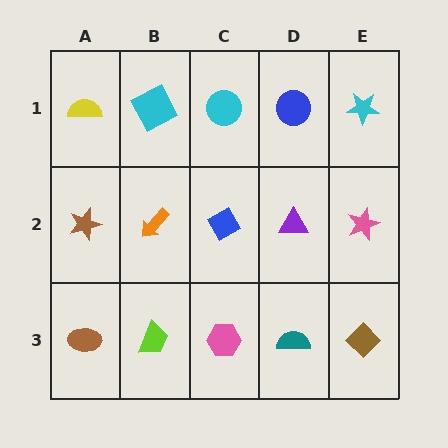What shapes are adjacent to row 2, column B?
A cyan square (row 1, column B), a lime trapezoid (row 3, column B), a brown star (row 2, column A), a blue diamond (row 2, column C).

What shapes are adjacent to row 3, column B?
An orange arrow (row 2, column B), a brown ellipse (row 3, column A), a pink hexagon (row 3, column C).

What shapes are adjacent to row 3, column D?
A purple triangle (row 2, column D), a pink hexagon (row 3, column C), a brown diamond (row 3, column E).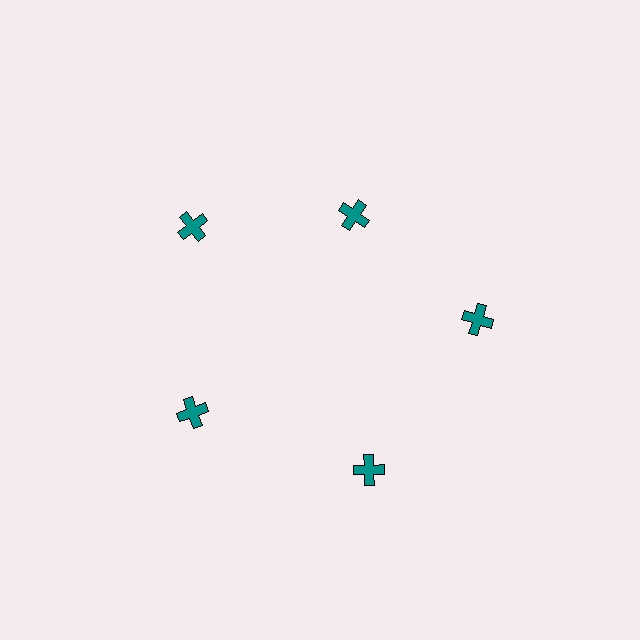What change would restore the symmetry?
The symmetry would be restored by moving it outward, back onto the ring so that all 5 crosses sit at equal angles and equal distance from the center.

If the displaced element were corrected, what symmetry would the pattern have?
It would have 5-fold rotational symmetry — the pattern would map onto itself every 72 degrees.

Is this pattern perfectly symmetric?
No. The 5 teal crosses are arranged in a ring, but one element near the 1 o'clock position is pulled inward toward the center, breaking the 5-fold rotational symmetry.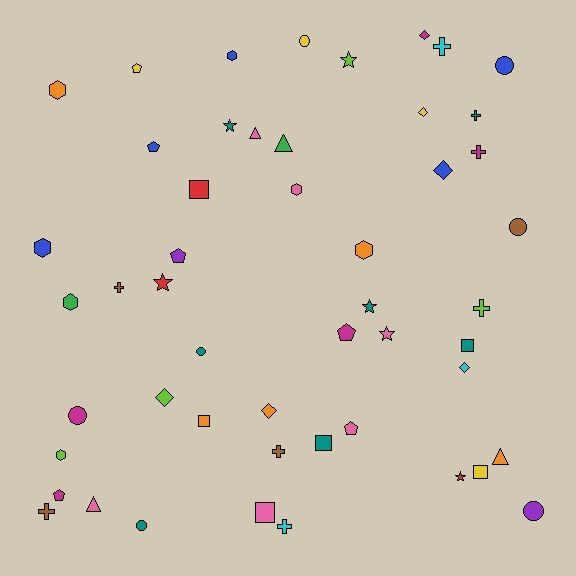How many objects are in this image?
There are 50 objects.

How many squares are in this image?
There are 6 squares.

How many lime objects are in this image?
There are 4 lime objects.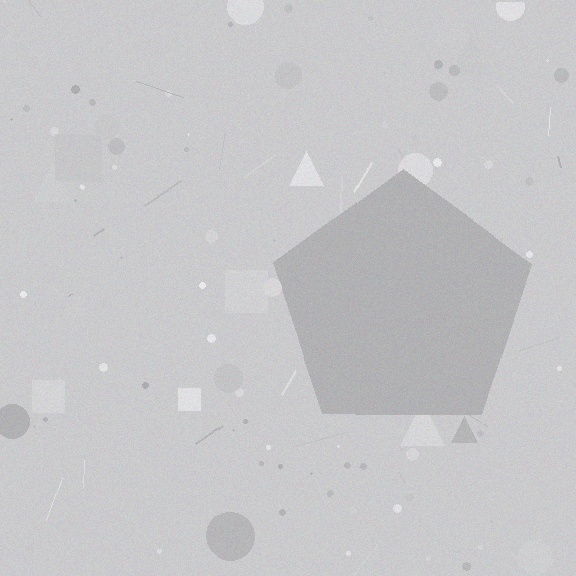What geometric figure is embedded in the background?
A pentagon is embedded in the background.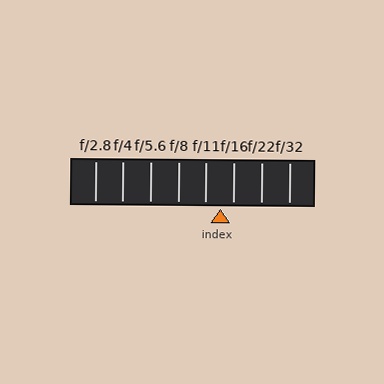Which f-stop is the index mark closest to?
The index mark is closest to f/16.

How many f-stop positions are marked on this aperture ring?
There are 8 f-stop positions marked.